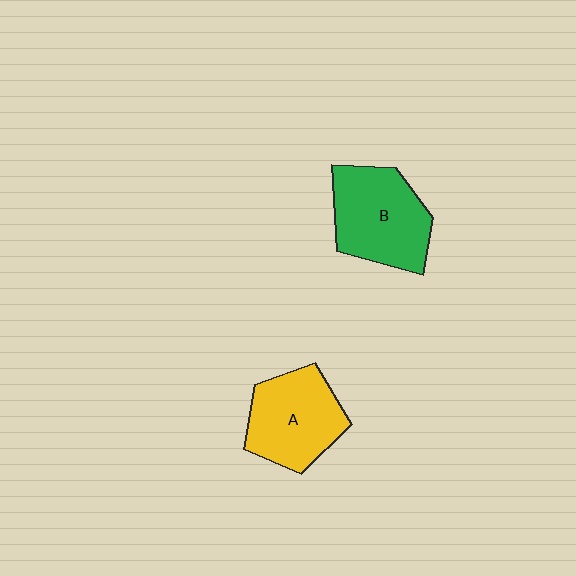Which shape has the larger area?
Shape B (green).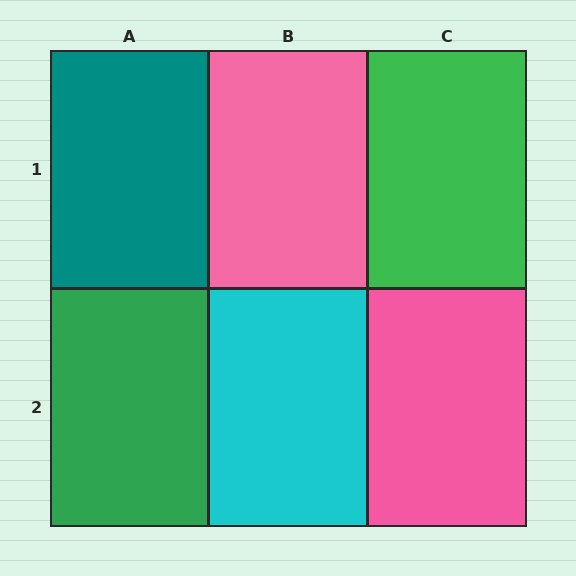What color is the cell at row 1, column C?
Green.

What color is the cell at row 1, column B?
Pink.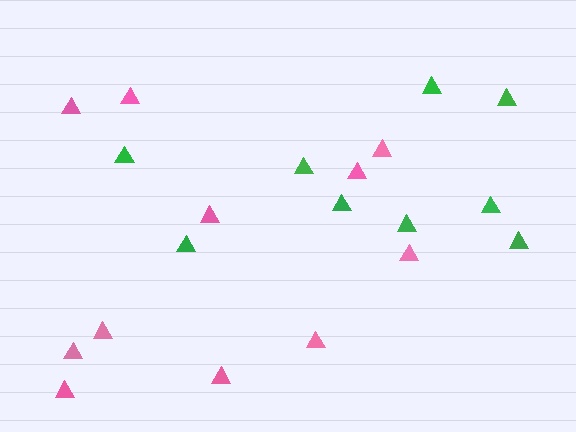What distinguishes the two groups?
There are 2 groups: one group of pink triangles (11) and one group of green triangles (9).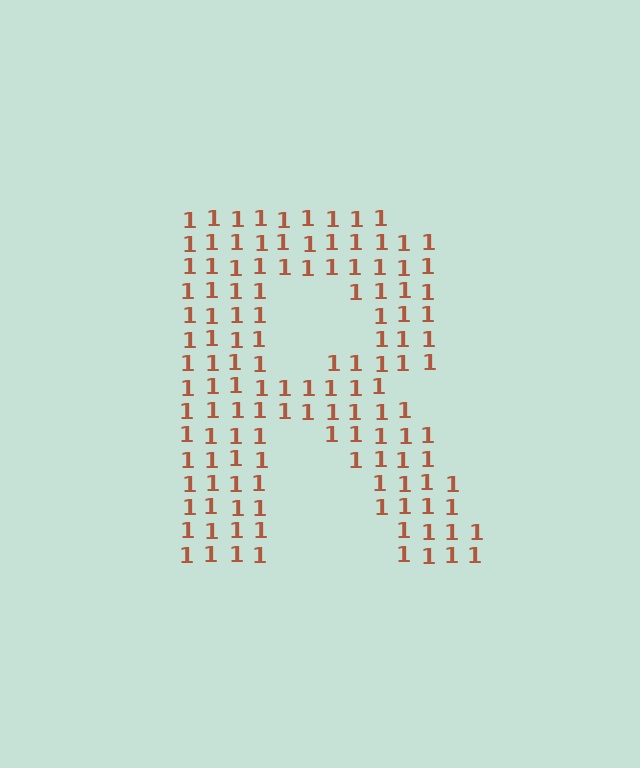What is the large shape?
The large shape is the letter R.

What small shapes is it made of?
It is made of small digit 1's.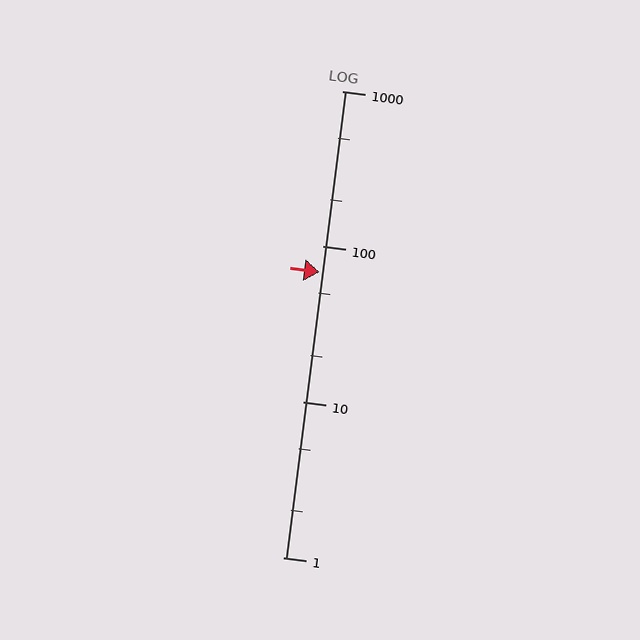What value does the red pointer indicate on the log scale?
The pointer indicates approximately 68.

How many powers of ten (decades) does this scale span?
The scale spans 3 decades, from 1 to 1000.